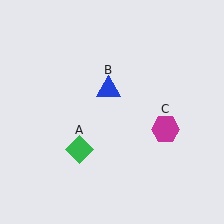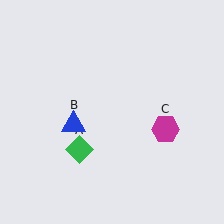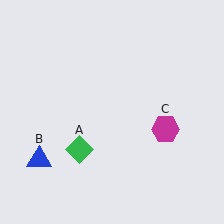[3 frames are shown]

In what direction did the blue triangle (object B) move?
The blue triangle (object B) moved down and to the left.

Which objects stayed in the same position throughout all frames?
Green diamond (object A) and magenta hexagon (object C) remained stationary.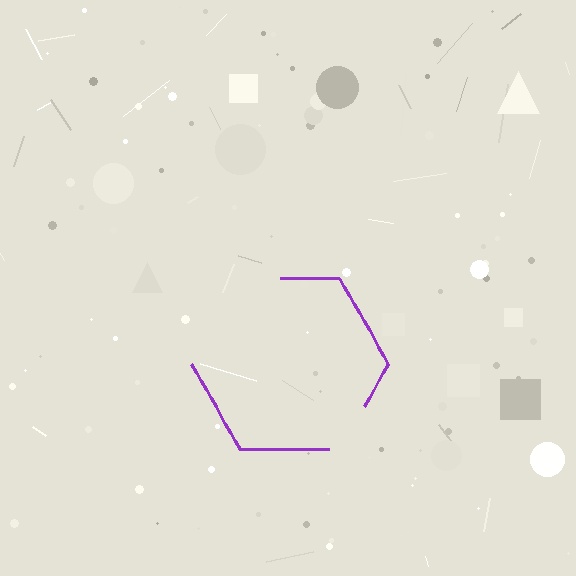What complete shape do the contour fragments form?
The contour fragments form a hexagon.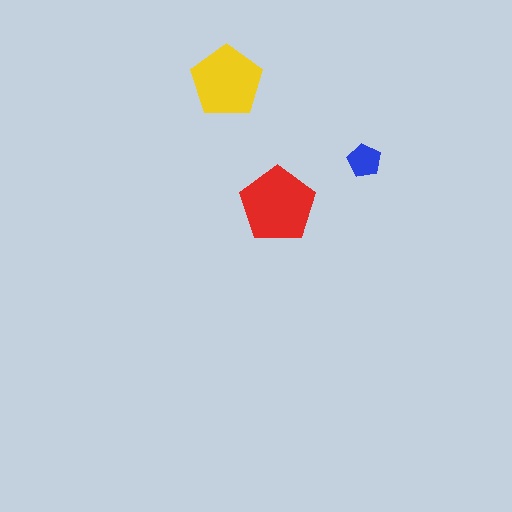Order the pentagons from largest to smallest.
the red one, the yellow one, the blue one.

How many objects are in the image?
There are 3 objects in the image.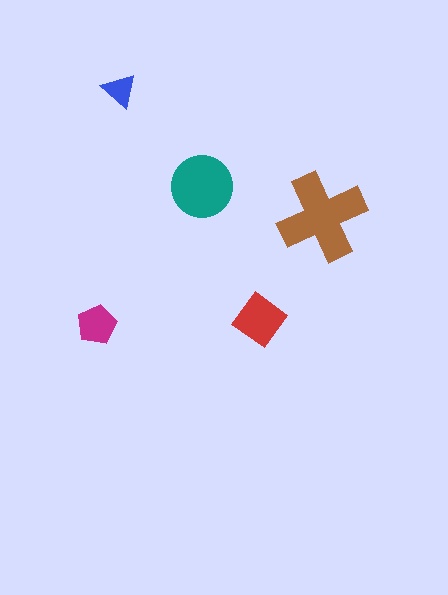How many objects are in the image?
There are 5 objects in the image.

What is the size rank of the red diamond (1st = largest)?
3rd.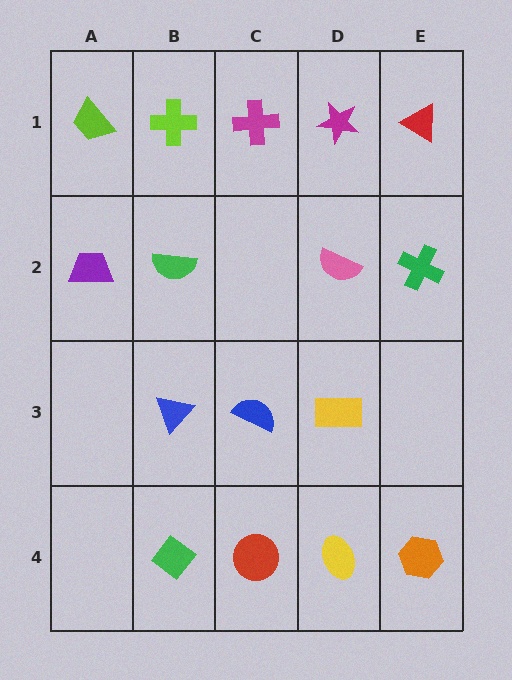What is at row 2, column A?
A purple trapezoid.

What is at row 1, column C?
A magenta cross.